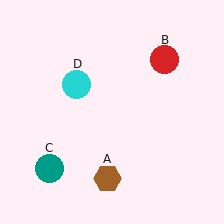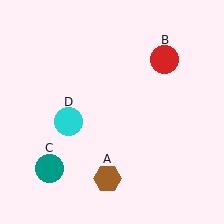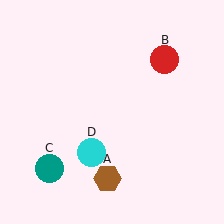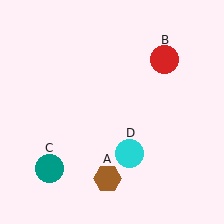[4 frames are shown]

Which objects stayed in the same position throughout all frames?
Brown hexagon (object A) and red circle (object B) and teal circle (object C) remained stationary.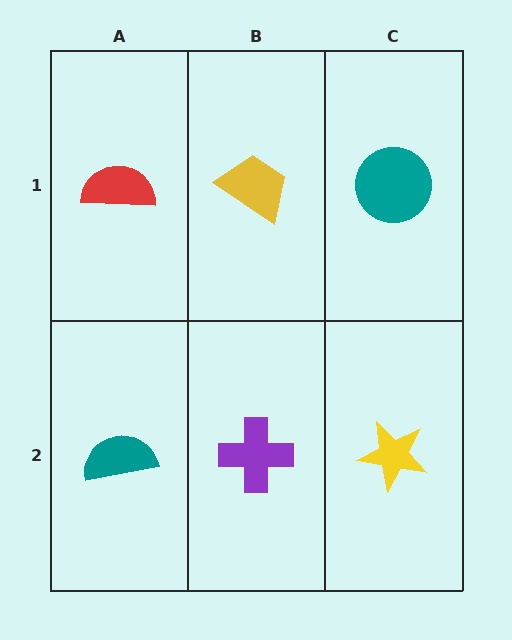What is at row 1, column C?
A teal circle.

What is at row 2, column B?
A purple cross.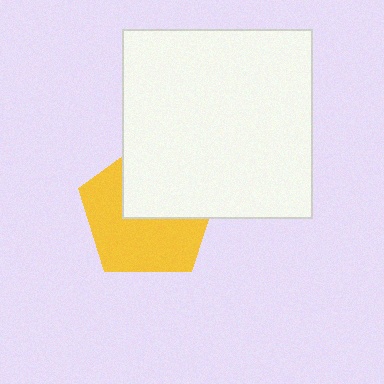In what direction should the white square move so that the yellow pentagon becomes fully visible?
The white square should move toward the upper-right. That is the shortest direction to clear the overlap and leave the yellow pentagon fully visible.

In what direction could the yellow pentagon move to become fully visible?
The yellow pentagon could move toward the lower-left. That would shift it out from behind the white square entirely.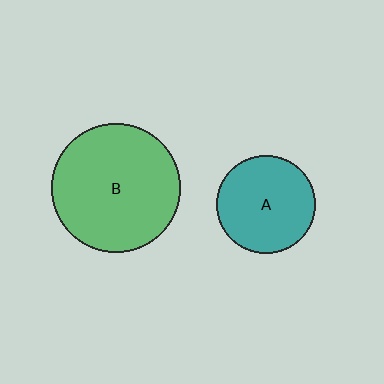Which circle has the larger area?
Circle B (green).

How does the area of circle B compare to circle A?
Approximately 1.7 times.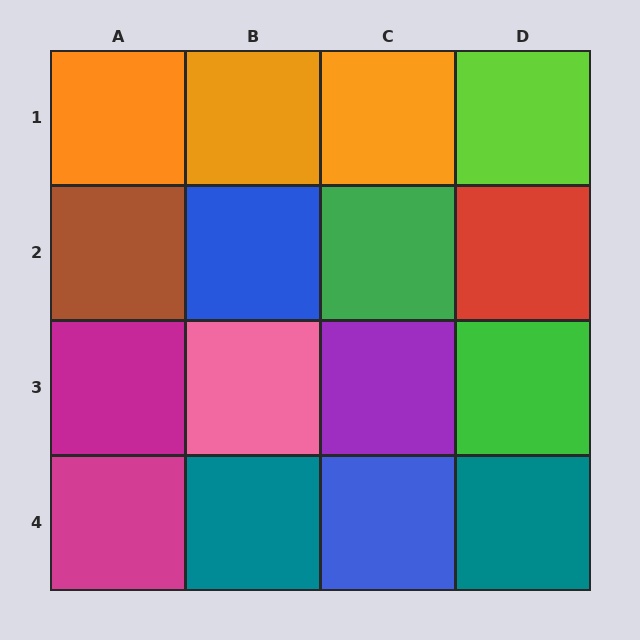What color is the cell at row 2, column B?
Blue.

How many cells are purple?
1 cell is purple.